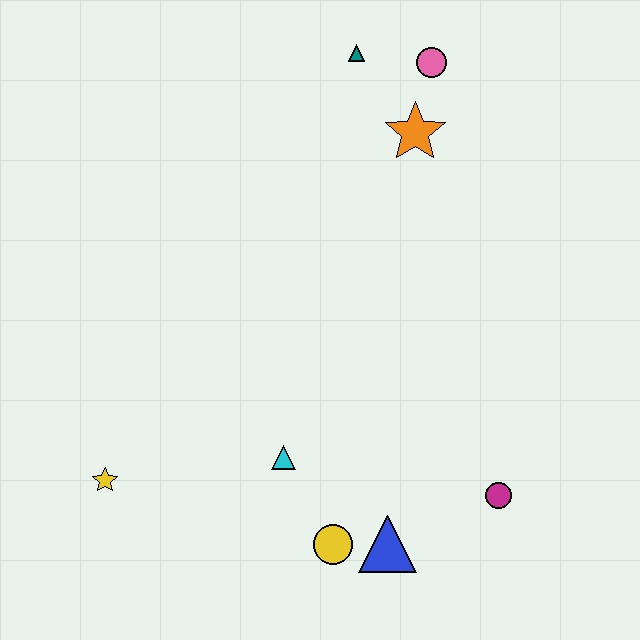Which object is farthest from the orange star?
The yellow star is farthest from the orange star.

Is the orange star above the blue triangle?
Yes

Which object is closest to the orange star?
The pink circle is closest to the orange star.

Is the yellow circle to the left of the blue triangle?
Yes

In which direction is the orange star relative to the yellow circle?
The orange star is above the yellow circle.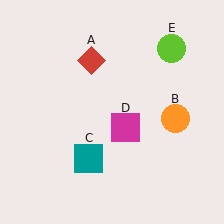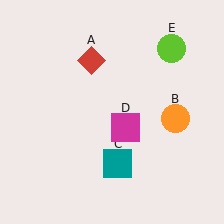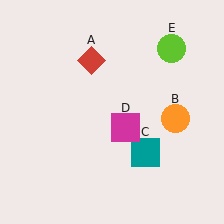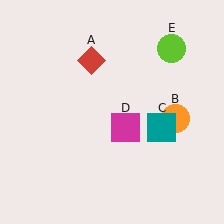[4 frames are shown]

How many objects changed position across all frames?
1 object changed position: teal square (object C).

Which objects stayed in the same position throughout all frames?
Red diamond (object A) and orange circle (object B) and magenta square (object D) and lime circle (object E) remained stationary.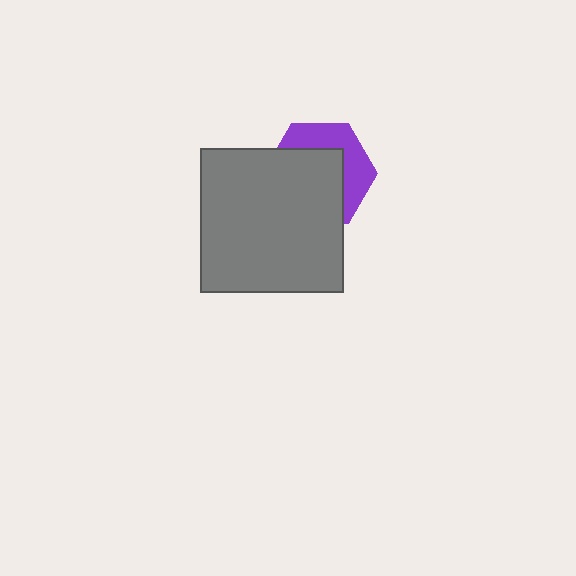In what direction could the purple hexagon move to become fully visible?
The purple hexagon could move toward the upper-right. That would shift it out from behind the gray square entirely.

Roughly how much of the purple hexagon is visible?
A small part of it is visible (roughly 39%).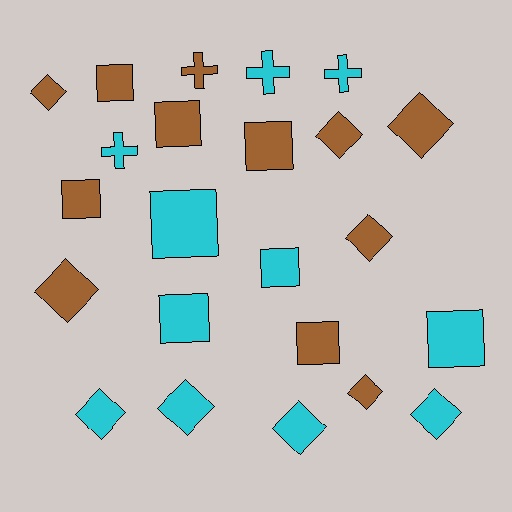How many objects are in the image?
There are 23 objects.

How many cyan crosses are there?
There are 3 cyan crosses.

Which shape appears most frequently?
Diamond, with 10 objects.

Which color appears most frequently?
Brown, with 12 objects.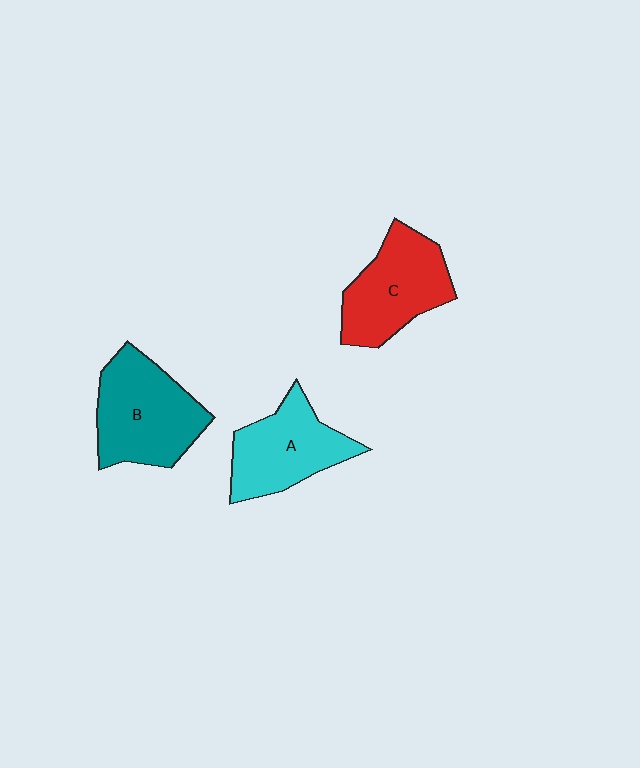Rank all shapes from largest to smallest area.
From largest to smallest: B (teal), C (red), A (cyan).